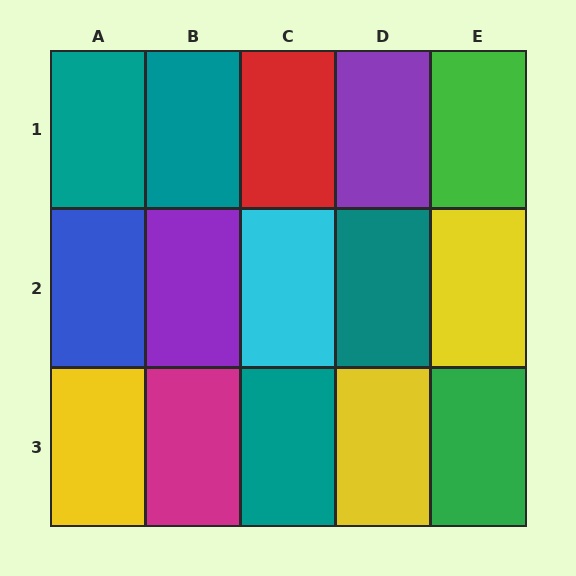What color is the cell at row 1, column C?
Red.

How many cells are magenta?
1 cell is magenta.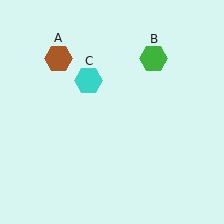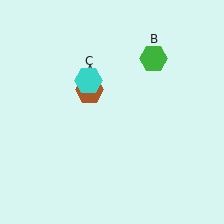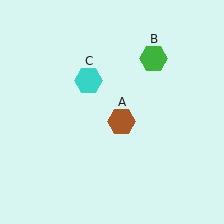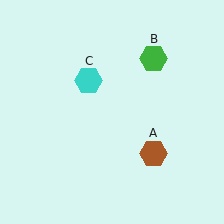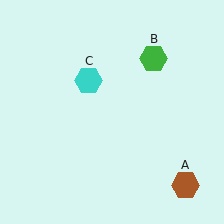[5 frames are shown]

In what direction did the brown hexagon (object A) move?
The brown hexagon (object A) moved down and to the right.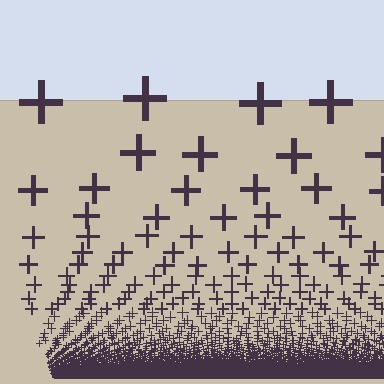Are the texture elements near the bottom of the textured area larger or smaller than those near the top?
Smaller. The gradient is inverted — elements near the bottom are smaller and denser.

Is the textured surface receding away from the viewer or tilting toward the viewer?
The surface appears to tilt toward the viewer. Texture elements get larger and sparser toward the top.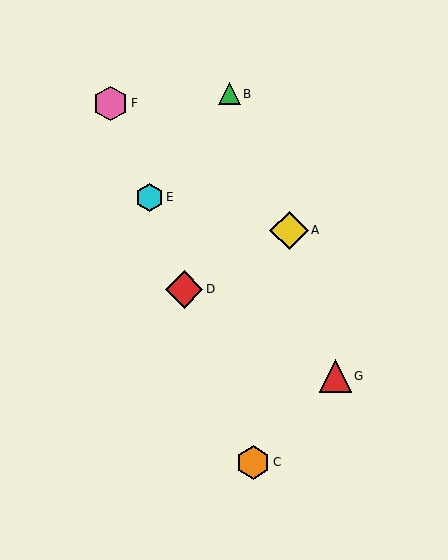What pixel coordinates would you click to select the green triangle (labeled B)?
Click at (229, 94) to select the green triangle B.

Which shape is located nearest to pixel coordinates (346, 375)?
The red triangle (labeled G) at (335, 376) is nearest to that location.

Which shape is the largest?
The yellow diamond (labeled A) is the largest.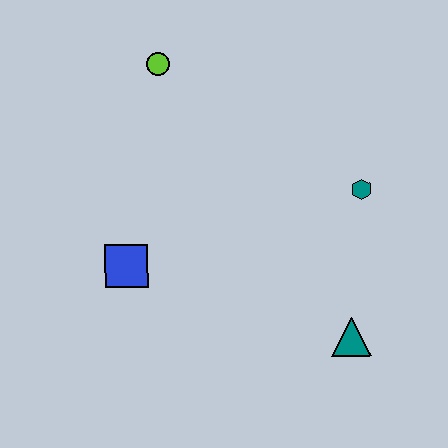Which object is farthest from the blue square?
The teal hexagon is farthest from the blue square.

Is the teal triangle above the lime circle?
No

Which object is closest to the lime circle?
The blue square is closest to the lime circle.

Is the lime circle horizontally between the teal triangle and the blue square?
Yes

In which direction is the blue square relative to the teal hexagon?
The blue square is to the left of the teal hexagon.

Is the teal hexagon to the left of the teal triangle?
No